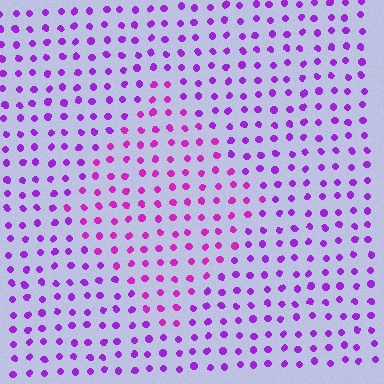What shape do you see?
I see a diamond.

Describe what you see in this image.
The image is filled with small purple elements in a uniform arrangement. A diamond-shaped region is visible where the elements are tinted to a slightly different hue, forming a subtle color boundary.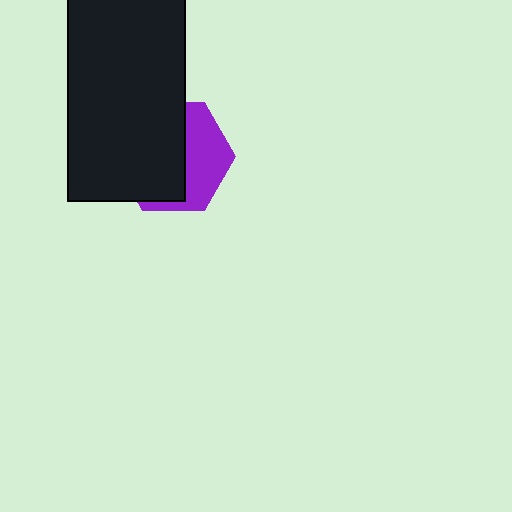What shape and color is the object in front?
The object in front is a black rectangle.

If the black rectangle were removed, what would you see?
You would see the complete purple hexagon.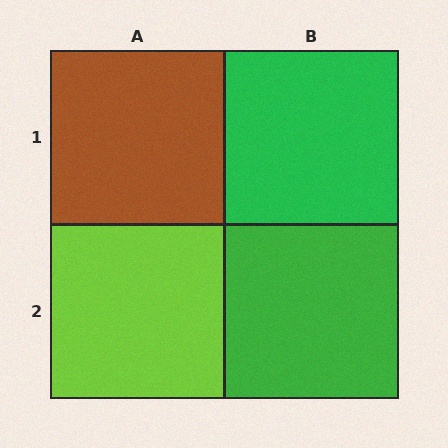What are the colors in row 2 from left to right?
Lime, green.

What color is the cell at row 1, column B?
Green.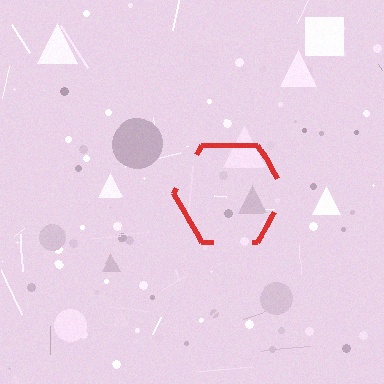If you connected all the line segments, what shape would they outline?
They would outline a hexagon.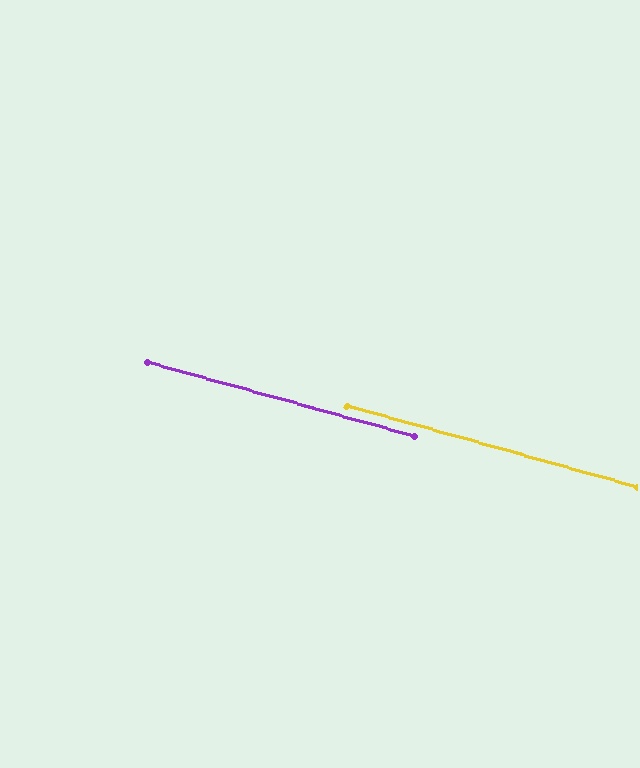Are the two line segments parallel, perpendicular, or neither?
Parallel — their directions differ by only 0.3°.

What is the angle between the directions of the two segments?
Approximately 0 degrees.